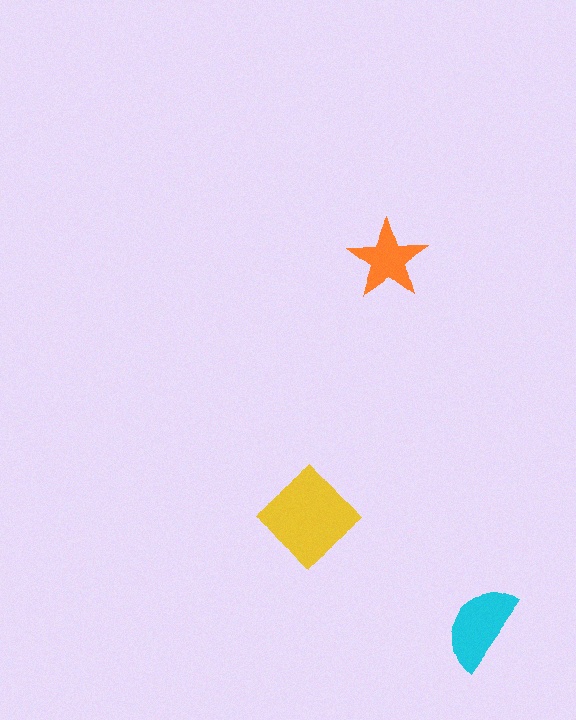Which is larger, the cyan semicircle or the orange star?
The cyan semicircle.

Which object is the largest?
The yellow diamond.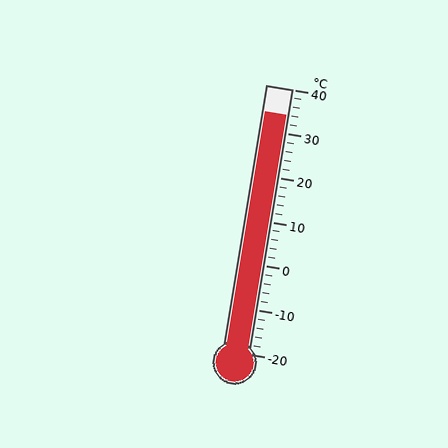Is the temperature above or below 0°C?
The temperature is above 0°C.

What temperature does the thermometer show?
The thermometer shows approximately 34°C.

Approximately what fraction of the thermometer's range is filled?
The thermometer is filled to approximately 90% of its range.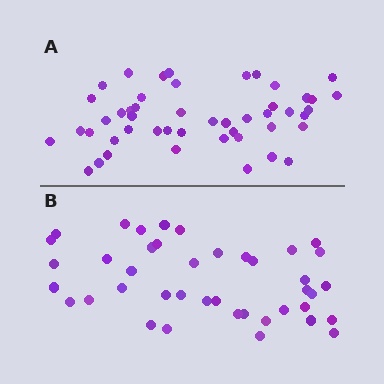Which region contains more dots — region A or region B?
Region A (the top region) has more dots.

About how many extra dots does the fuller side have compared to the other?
Region A has roughly 8 or so more dots than region B.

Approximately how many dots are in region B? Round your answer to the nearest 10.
About 40 dots. (The exact count is 41, which rounds to 40.)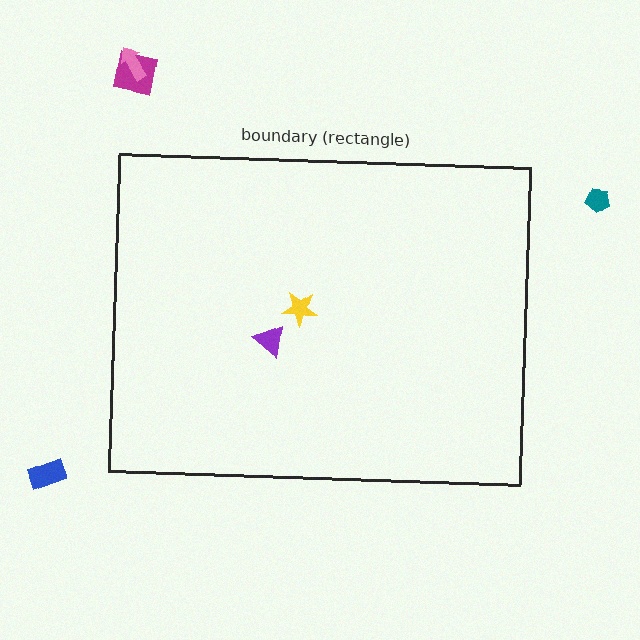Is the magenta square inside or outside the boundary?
Outside.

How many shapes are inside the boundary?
2 inside, 4 outside.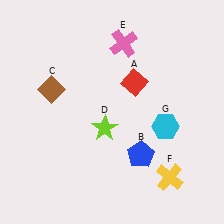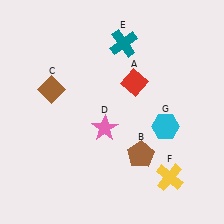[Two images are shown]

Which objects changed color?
B changed from blue to brown. D changed from lime to pink. E changed from pink to teal.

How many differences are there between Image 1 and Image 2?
There are 3 differences between the two images.